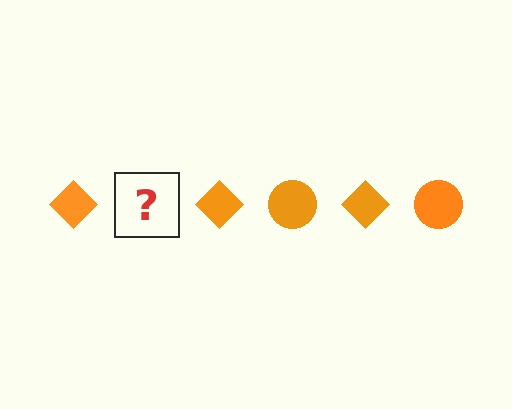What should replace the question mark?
The question mark should be replaced with an orange circle.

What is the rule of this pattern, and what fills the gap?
The rule is that the pattern cycles through diamond, circle shapes in orange. The gap should be filled with an orange circle.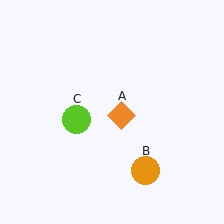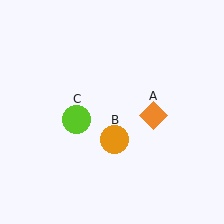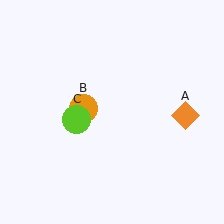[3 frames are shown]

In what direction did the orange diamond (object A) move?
The orange diamond (object A) moved right.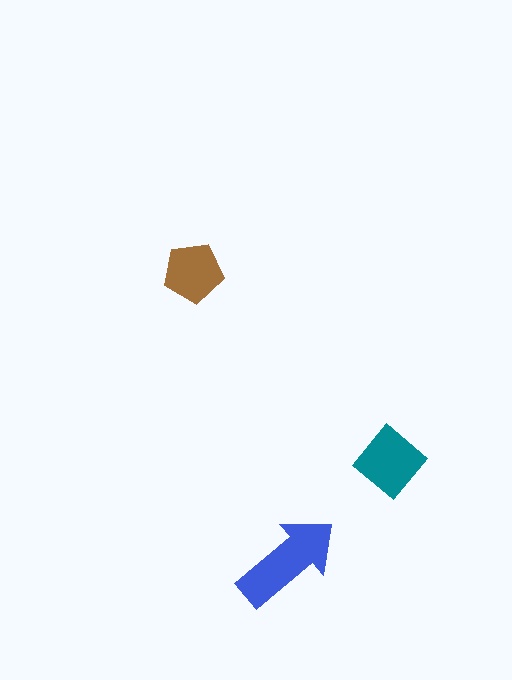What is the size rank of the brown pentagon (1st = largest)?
3rd.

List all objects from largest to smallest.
The blue arrow, the teal diamond, the brown pentagon.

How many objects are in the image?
There are 3 objects in the image.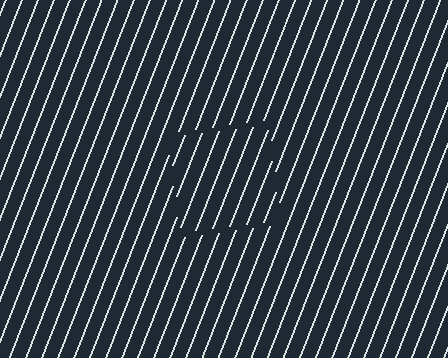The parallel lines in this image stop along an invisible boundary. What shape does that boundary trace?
An illusory square. The interior of the shape contains the same grating, shifted by half a period — the contour is defined by the phase discontinuity where line-ends from the inner and outer gratings abut.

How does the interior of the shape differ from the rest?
The interior of the shape contains the same grating, shifted by half a period — the contour is defined by the phase discontinuity where line-ends from the inner and outer gratings abut.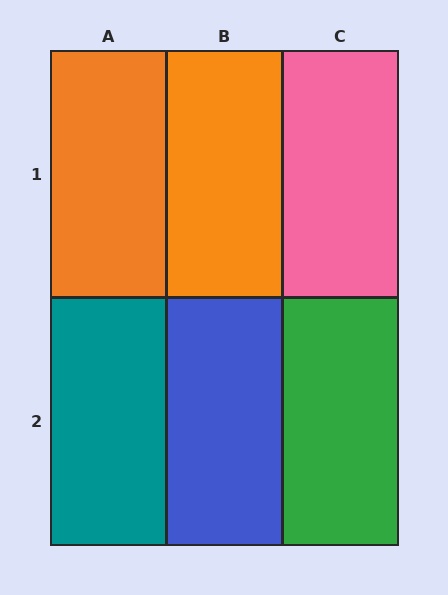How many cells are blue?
1 cell is blue.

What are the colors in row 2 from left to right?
Teal, blue, green.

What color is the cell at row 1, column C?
Pink.